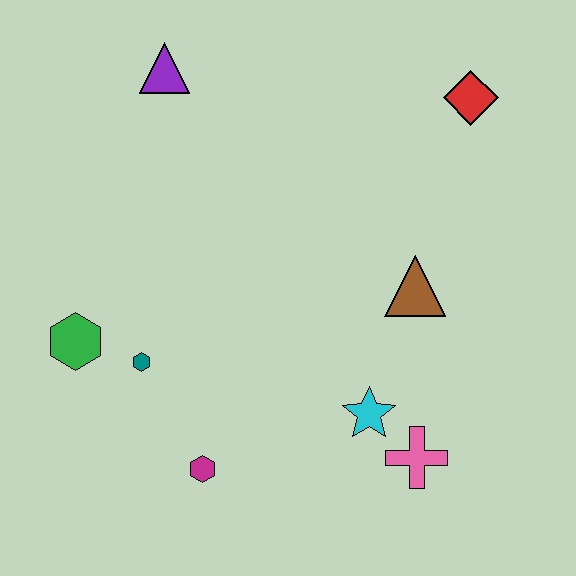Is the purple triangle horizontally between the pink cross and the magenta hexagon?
No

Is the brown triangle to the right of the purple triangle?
Yes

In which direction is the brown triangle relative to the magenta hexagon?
The brown triangle is to the right of the magenta hexagon.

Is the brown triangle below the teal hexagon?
No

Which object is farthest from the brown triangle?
The green hexagon is farthest from the brown triangle.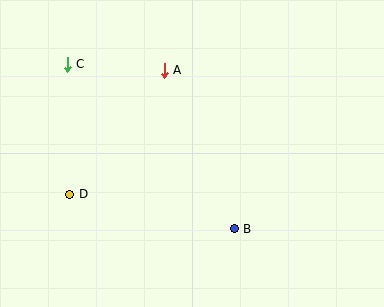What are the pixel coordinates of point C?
Point C is at (67, 64).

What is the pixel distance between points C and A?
The distance between C and A is 97 pixels.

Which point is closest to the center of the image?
Point B at (234, 229) is closest to the center.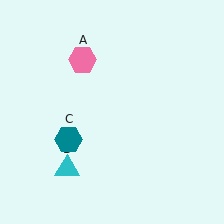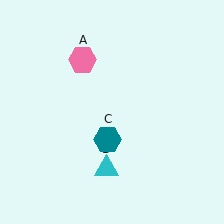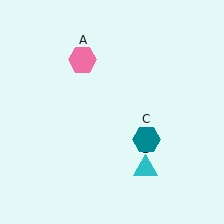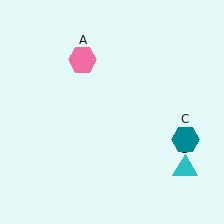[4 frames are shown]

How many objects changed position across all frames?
2 objects changed position: cyan triangle (object B), teal hexagon (object C).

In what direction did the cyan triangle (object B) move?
The cyan triangle (object B) moved right.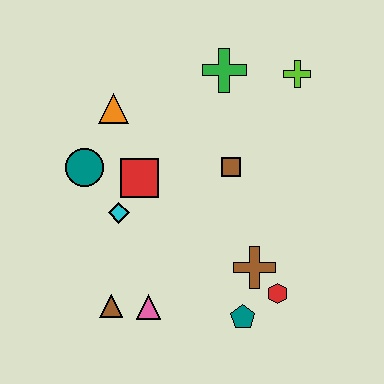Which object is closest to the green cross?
The lime cross is closest to the green cross.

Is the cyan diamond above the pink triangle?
Yes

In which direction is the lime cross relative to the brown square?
The lime cross is above the brown square.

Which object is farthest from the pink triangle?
The lime cross is farthest from the pink triangle.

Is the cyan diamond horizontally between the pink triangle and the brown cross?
No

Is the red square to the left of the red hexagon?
Yes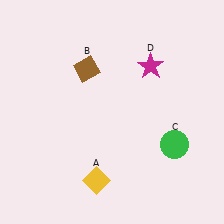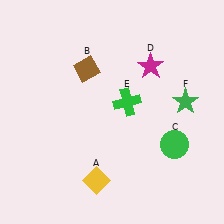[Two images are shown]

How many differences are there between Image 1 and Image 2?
There are 2 differences between the two images.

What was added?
A green cross (E), a green star (F) were added in Image 2.